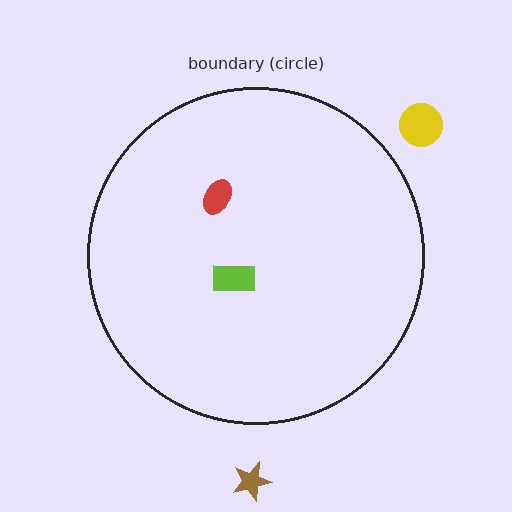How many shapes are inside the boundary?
2 inside, 2 outside.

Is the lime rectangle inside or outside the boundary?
Inside.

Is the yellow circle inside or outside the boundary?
Outside.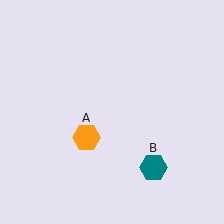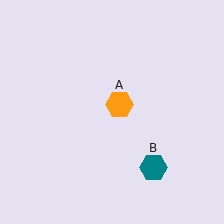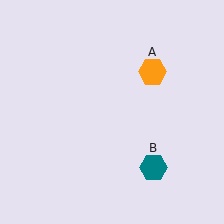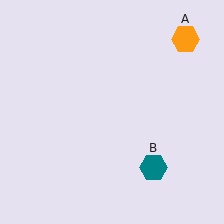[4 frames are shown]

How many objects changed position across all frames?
1 object changed position: orange hexagon (object A).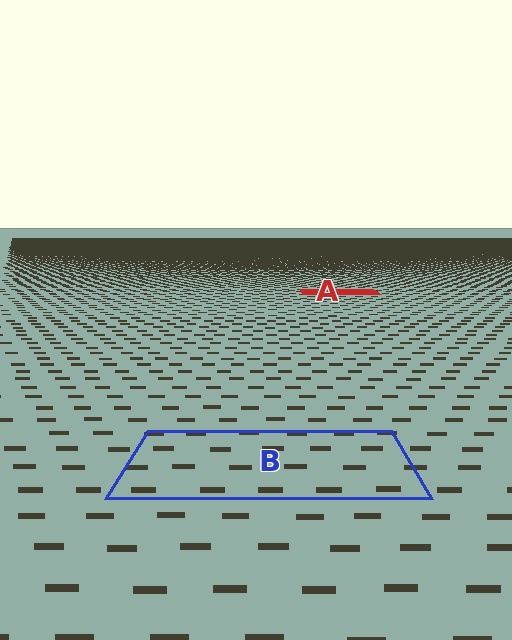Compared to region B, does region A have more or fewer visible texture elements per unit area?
Region A has more texture elements per unit area — they are packed more densely because it is farther away.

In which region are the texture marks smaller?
The texture marks are smaller in region A, because it is farther away.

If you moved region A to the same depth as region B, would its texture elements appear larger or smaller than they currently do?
They would appear larger. At a closer depth, the same texture elements are projected at a bigger on-screen size.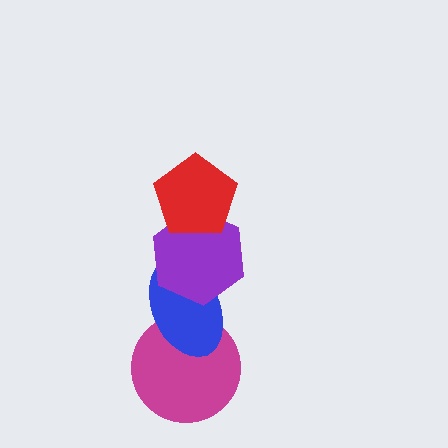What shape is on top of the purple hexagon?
The red pentagon is on top of the purple hexagon.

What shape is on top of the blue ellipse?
The purple hexagon is on top of the blue ellipse.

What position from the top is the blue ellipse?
The blue ellipse is 3rd from the top.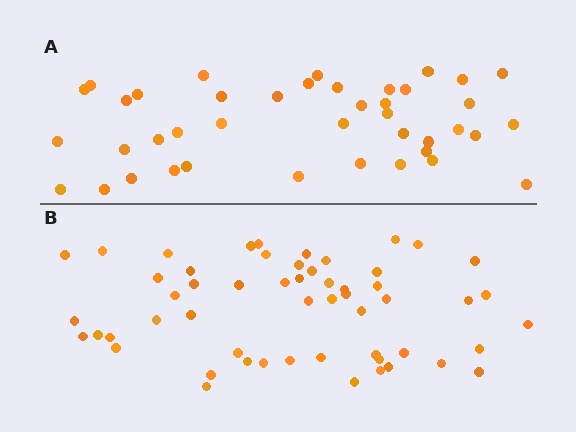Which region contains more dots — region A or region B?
Region B (the bottom region) has more dots.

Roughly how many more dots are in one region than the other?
Region B has approximately 15 more dots than region A.